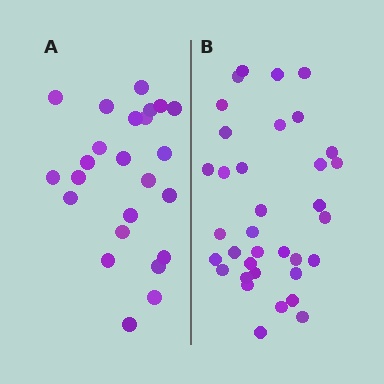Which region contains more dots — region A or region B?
Region B (the right region) has more dots.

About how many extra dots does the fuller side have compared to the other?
Region B has roughly 12 or so more dots than region A.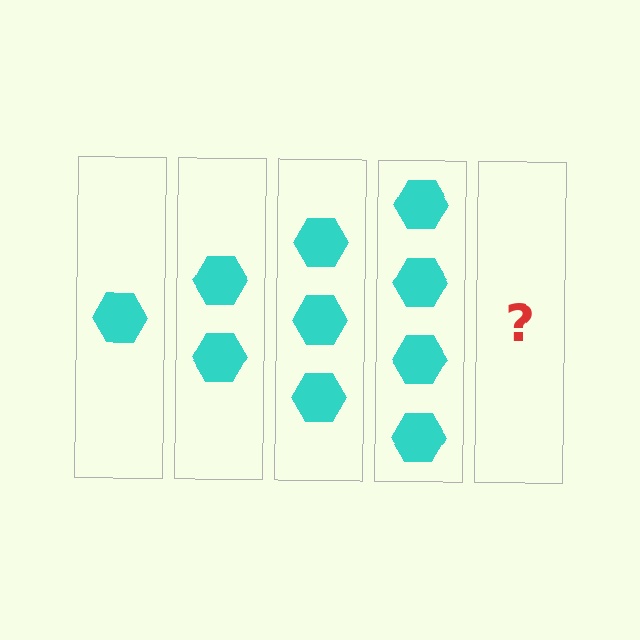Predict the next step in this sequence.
The next step is 5 hexagons.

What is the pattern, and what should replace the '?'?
The pattern is that each step adds one more hexagon. The '?' should be 5 hexagons.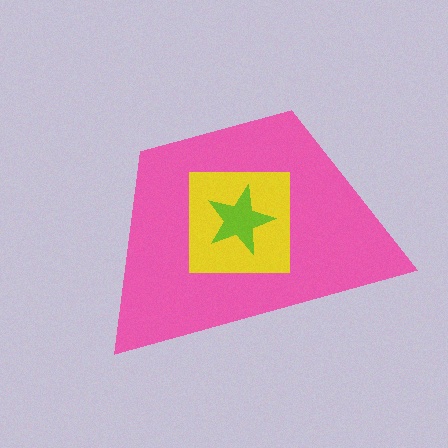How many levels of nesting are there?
3.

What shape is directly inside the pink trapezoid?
The yellow square.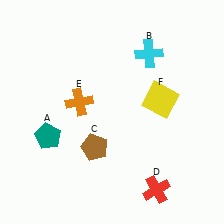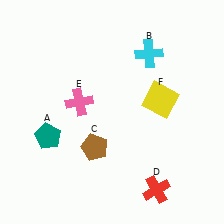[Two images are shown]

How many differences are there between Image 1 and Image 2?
There is 1 difference between the two images.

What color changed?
The cross (E) changed from orange in Image 1 to pink in Image 2.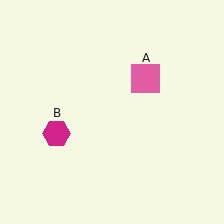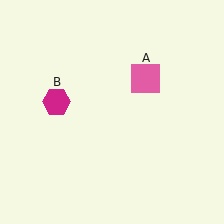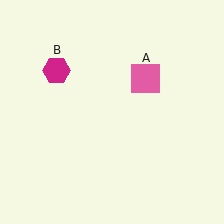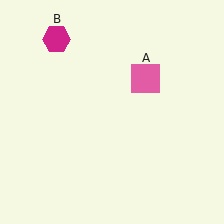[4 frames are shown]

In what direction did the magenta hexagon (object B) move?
The magenta hexagon (object B) moved up.